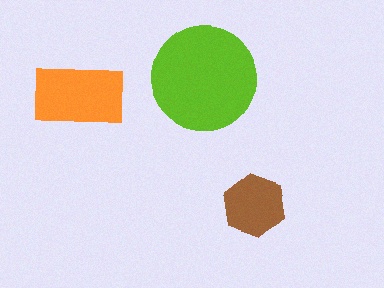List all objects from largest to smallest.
The lime circle, the orange rectangle, the brown hexagon.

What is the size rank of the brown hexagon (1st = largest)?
3rd.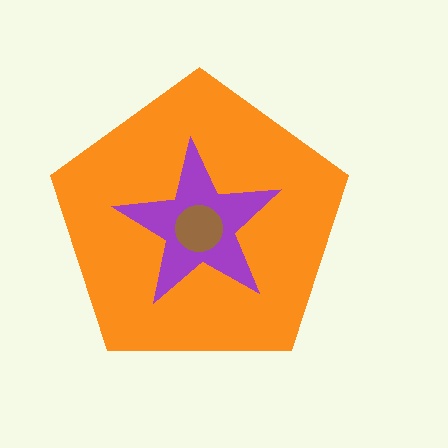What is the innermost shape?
The brown circle.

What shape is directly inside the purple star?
The brown circle.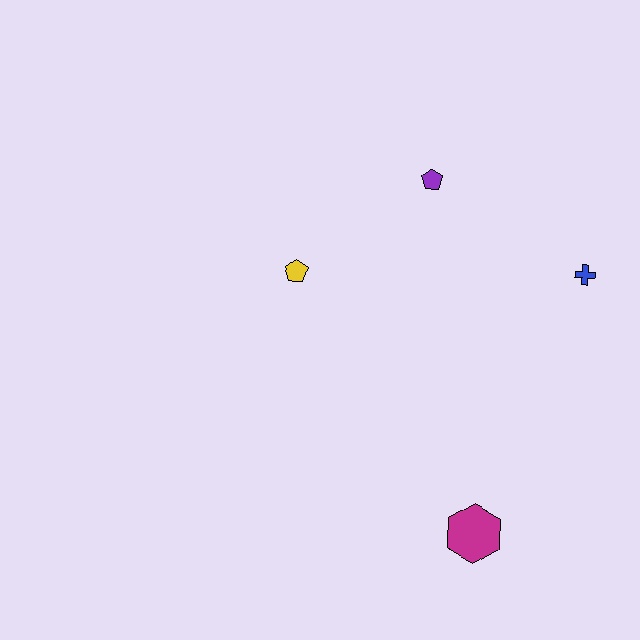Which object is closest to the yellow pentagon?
The purple pentagon is closest to the yellow pentagon.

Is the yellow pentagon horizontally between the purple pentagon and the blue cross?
No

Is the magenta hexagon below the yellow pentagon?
Yes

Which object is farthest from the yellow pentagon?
The magenta hexagon is farthest from the yellow pentagon.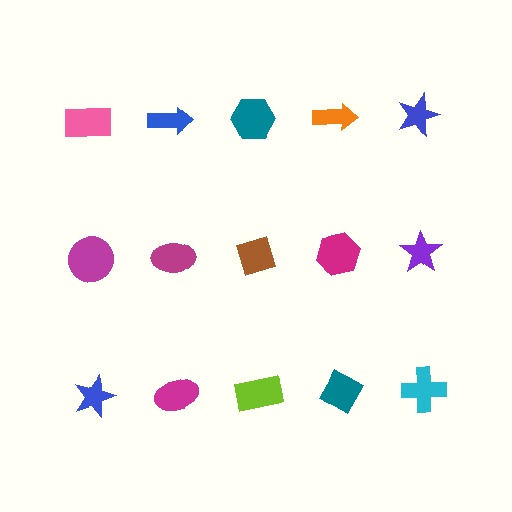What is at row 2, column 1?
A magenta circle.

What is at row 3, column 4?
A teal diamond.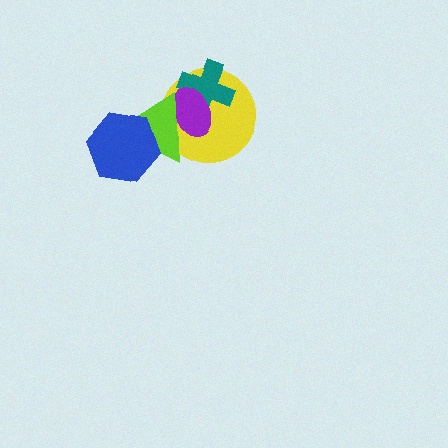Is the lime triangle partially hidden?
Yes, it is partially covered by another shape.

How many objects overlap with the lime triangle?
3 objects overlap with the lime triangle.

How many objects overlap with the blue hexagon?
1 object overlaps with the blue hexagon.